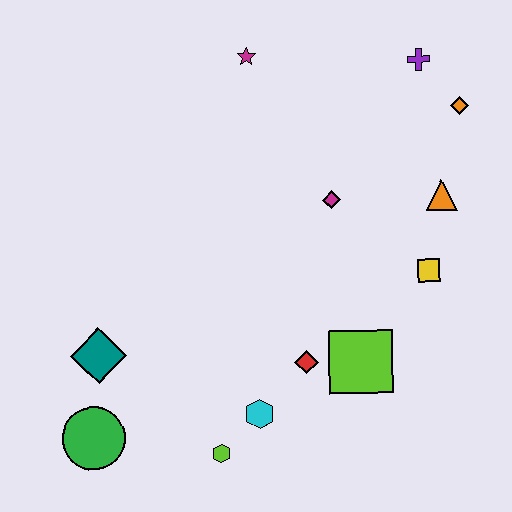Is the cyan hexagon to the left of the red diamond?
Yes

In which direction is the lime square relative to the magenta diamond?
The lime square is below the magenta diamond.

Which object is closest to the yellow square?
The orange triangle is closest to the yellow square.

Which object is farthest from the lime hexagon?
The purple cross is farthest from the lime hexagon.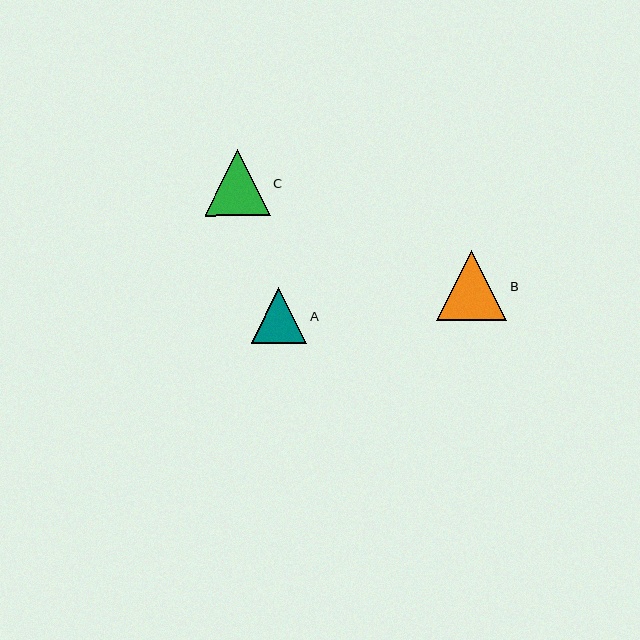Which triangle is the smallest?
Triangle A is the smallest with a size of approximately 56 pixels.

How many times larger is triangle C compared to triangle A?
Triangle C is approximately 1.2 times the size of triangle A.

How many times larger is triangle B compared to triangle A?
Triangle B is approximately 1.3 times the size of triangle A.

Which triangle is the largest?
Triangle B is the largest with a size of approximately 70 pixels.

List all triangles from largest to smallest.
From largest to smallest: B, C, A.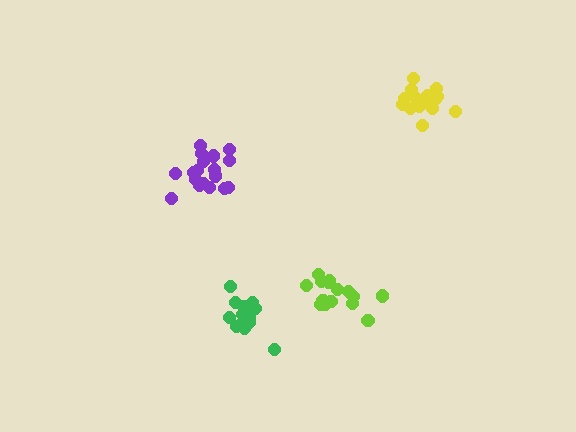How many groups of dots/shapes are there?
There are 4 groups.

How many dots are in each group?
Group 1: 14 dots, Group 2: 15 dots, Group 3: 17 dots, Group 4: 18 dots (64 total).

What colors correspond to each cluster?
The clusters are colored: green, lime, yellow, purple.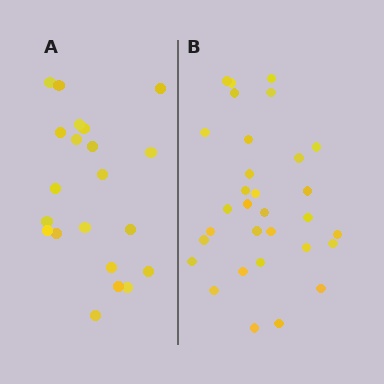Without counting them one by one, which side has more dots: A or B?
Region B (the right region) has more dots.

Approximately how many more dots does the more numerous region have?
Region B has roughly 10 or so more dots than region A.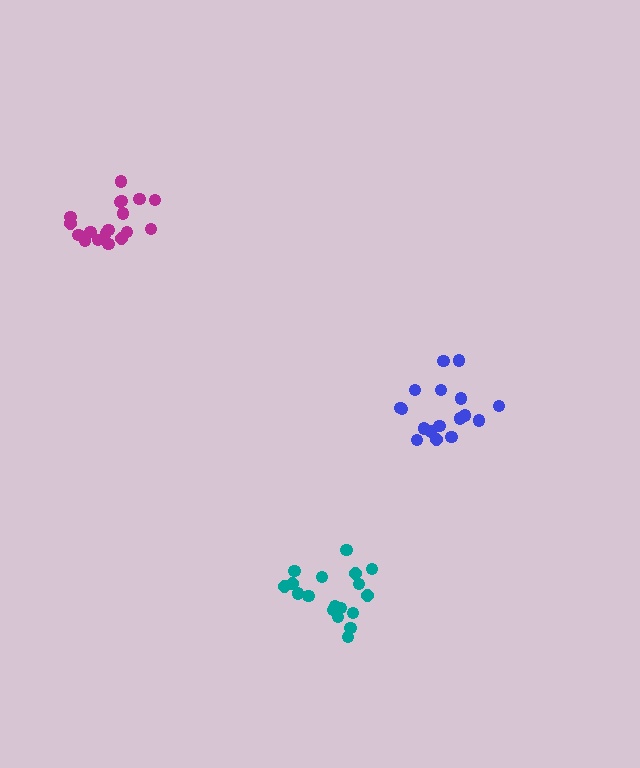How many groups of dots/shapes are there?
There are 3 groups.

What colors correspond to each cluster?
The clusters are colored: magenta, blue, teal.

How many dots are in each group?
Group 1: 18 dots, Group 2: 17 dots, Group 3: 18 dots (53 total).